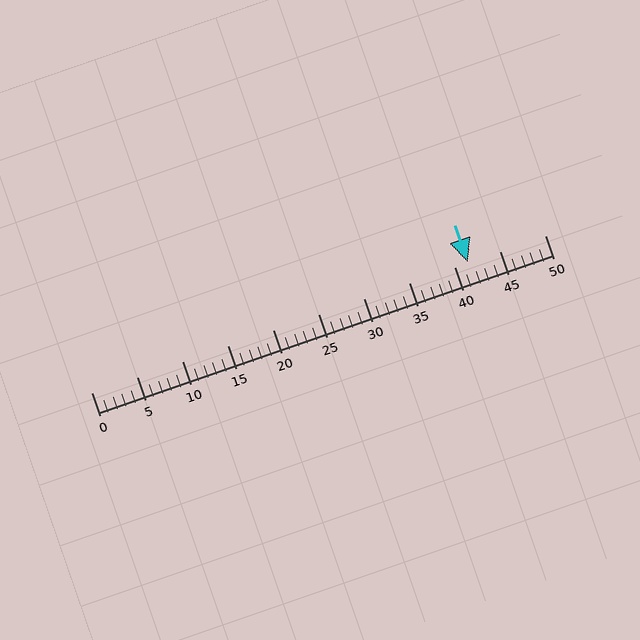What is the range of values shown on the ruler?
The ruler shows values from 0 to 50.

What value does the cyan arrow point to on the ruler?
The cyan arrow points to approximately 42.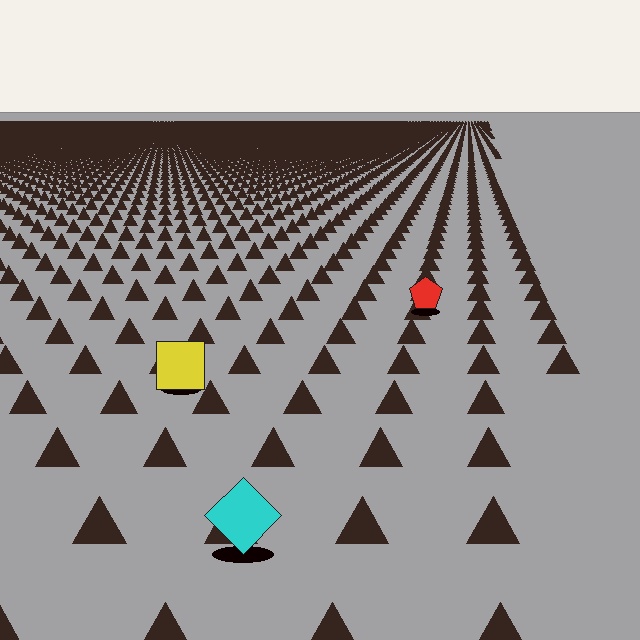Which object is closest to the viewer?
The cyan diamond is closest. The texture marks near it are larger and more spread out.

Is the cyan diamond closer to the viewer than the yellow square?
Yes. The cyan diamond is closer — you can tell from the texture gradient: the ground texture is coarser near it.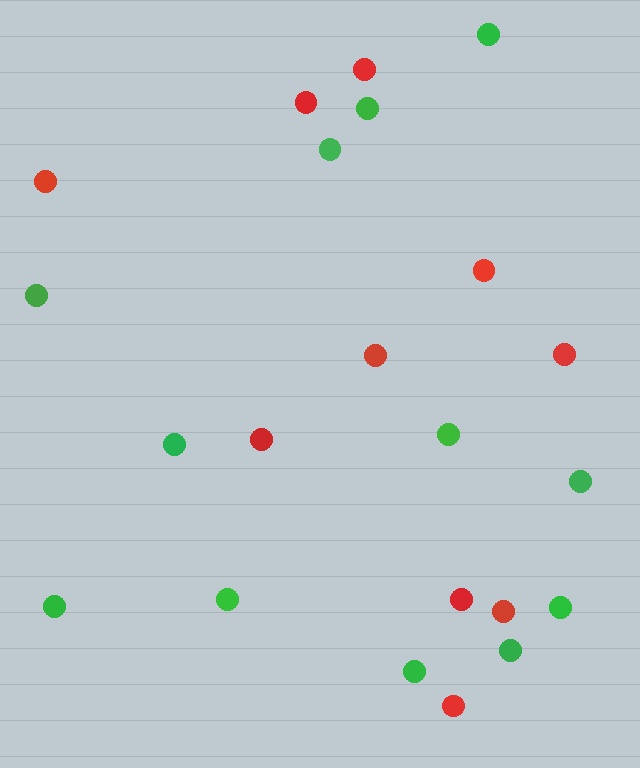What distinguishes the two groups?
There are 2 groups: one group of red circles (10) and one group of green circles (12).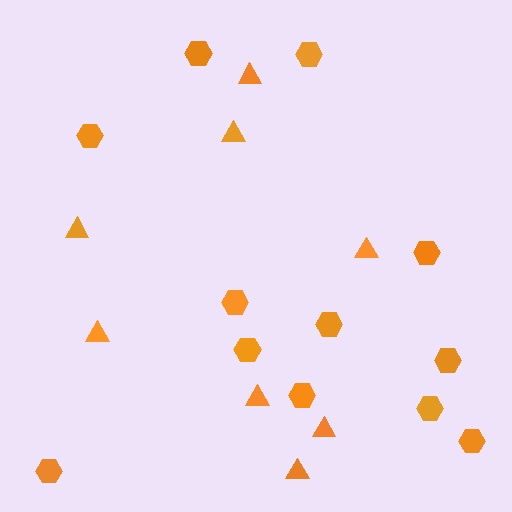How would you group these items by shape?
There are 2 groups: one group of hexagons (12) and one group of triangles (8).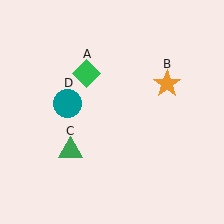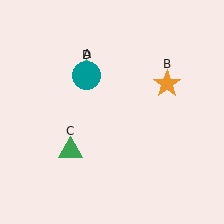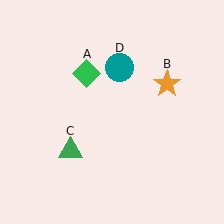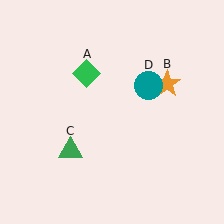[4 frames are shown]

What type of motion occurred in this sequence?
The teal circle (object D) rotated clockwise around the center of the scene.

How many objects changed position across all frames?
1 object changed position: teal circle (object D).